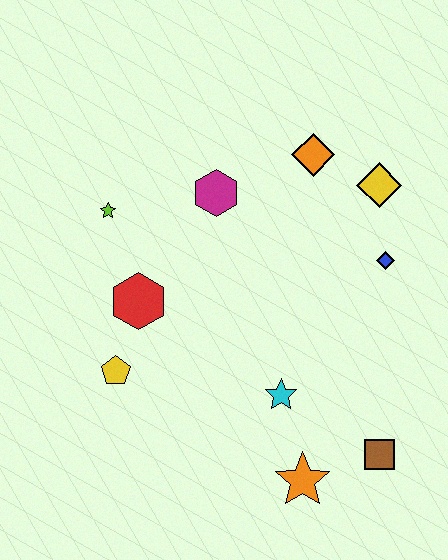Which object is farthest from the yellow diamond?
The yellow pentagon is farthest from the yellow diamond.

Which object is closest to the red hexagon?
The yellow pentagon is closest to the red hexagon.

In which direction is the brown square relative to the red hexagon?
The brown square is to the right of the red hexagon.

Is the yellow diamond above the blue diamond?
Yes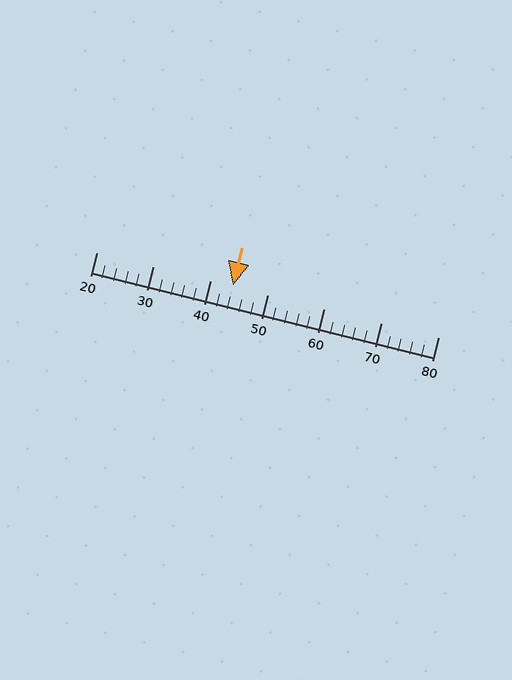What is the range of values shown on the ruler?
The ruler shows values from 20 to 80.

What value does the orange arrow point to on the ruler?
The orange arrow points to approximately 44.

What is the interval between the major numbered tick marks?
The major tick marks are spaced 10 units apart.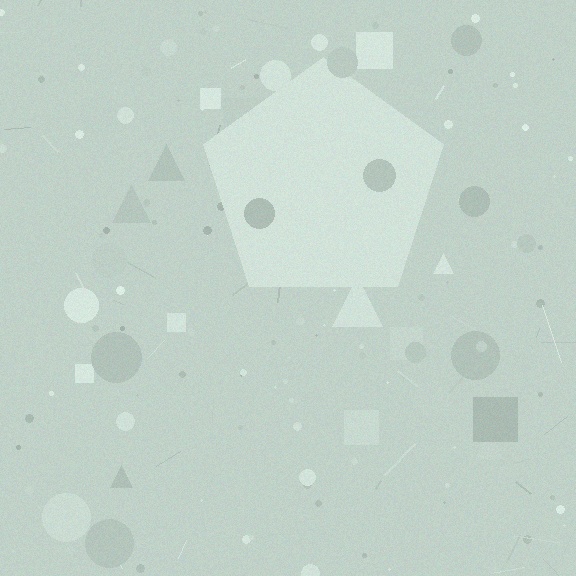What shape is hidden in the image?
A pentagon is hidden in the image.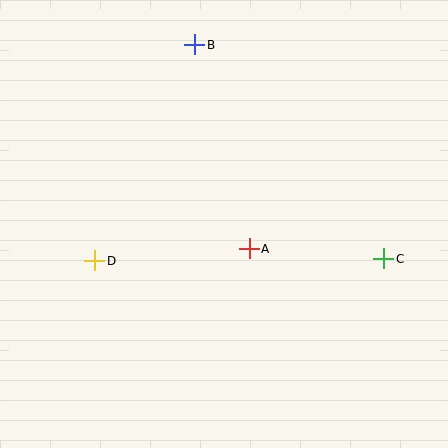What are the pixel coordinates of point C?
Point C is at (384, 259).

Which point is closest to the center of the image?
Point A at (249, 249) is closest to the center.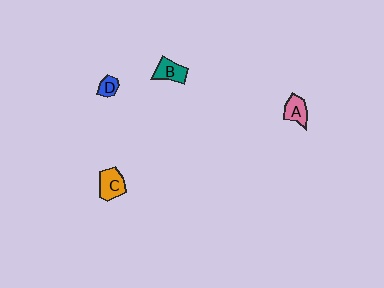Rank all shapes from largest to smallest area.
From largest to smallest: C (orange), B (teal), A (pink), D (blue).